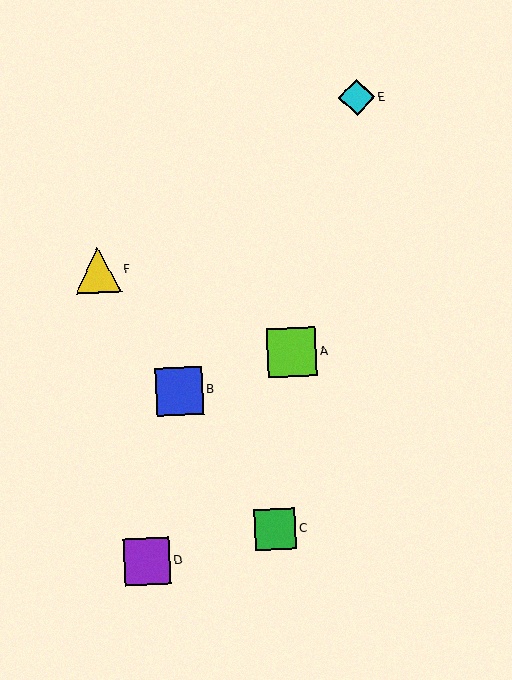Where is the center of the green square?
The center of the green square is at (275, 529).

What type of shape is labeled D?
Shape D is a purple square.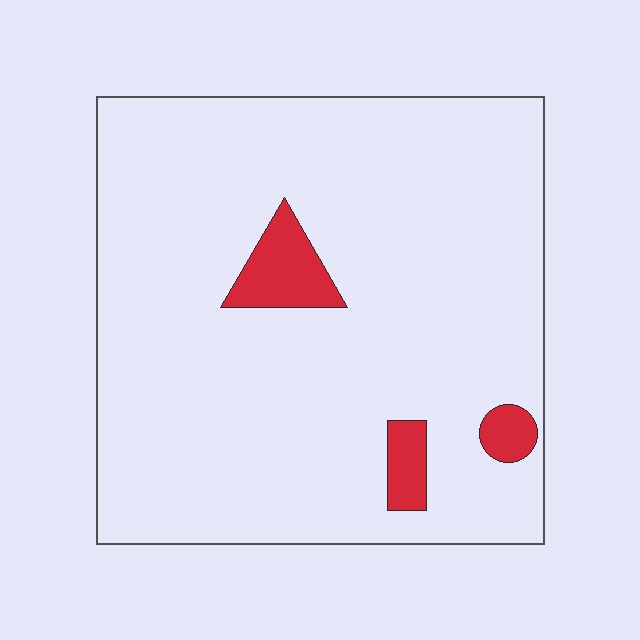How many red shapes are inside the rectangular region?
3.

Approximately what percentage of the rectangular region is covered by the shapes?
Approximately 5%.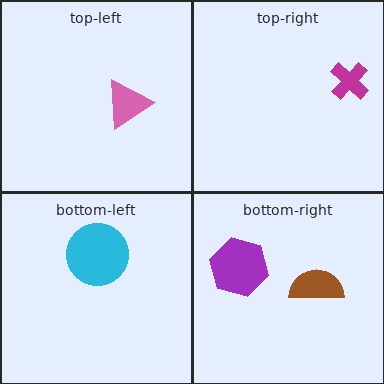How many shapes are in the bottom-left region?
1.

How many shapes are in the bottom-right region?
2.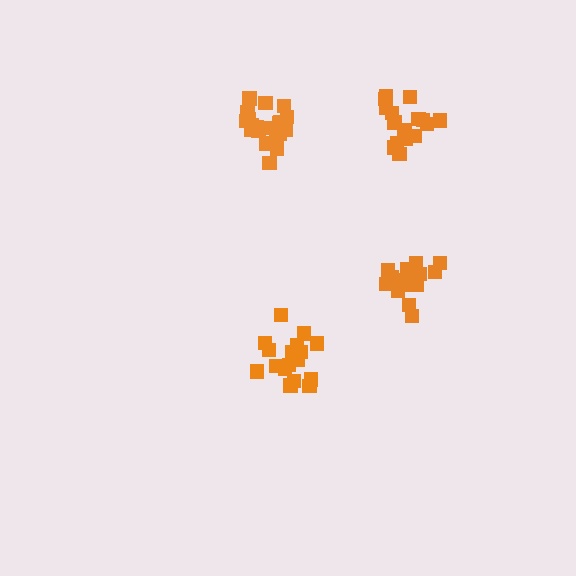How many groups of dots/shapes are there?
There are 4 groups.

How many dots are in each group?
Group 1: 15 dots, Group 2: 21 dots, Group 3: 21 dots, Group 4: 17 dots (74 total).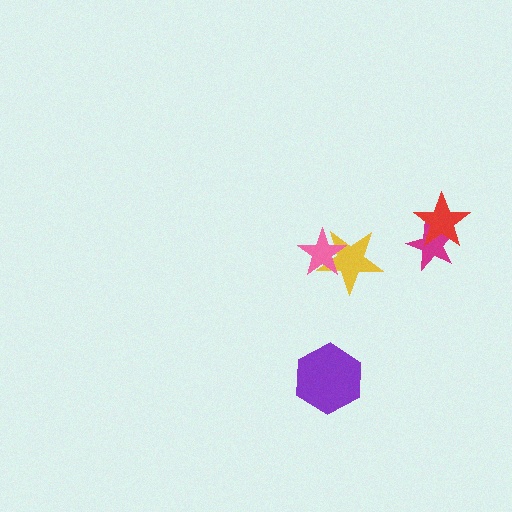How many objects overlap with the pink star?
1 object overlaps with the pink star.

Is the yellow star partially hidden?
Yes, it is partially covered by another shape.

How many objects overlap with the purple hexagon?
0 objects overlap with the purple hexagon.